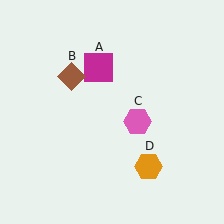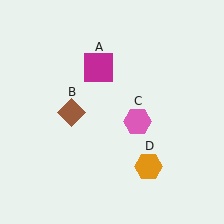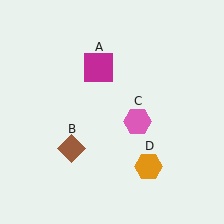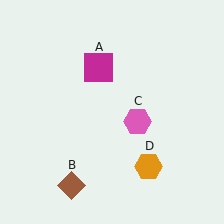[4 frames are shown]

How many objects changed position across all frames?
1 object changed position: brown diamond (object B).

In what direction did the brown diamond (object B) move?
The brown diamond (object B) moved down.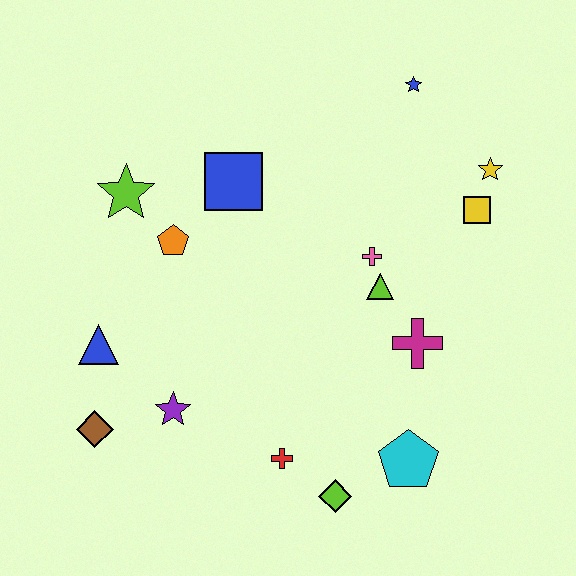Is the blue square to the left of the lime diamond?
Yes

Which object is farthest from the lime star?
The cyan pentagon is farthest from the lime star.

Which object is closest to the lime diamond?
The red cross is closest to the lime diamond.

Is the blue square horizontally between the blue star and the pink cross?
No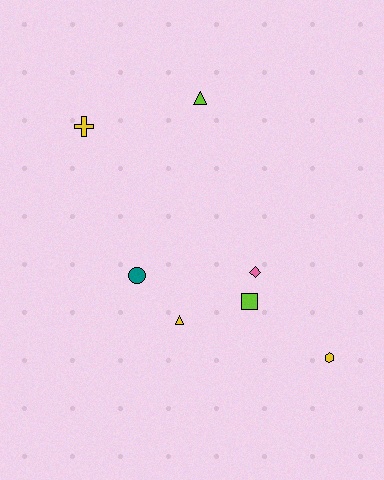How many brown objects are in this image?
There are no brown objects.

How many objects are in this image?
There are 7 objects.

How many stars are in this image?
There are no stars.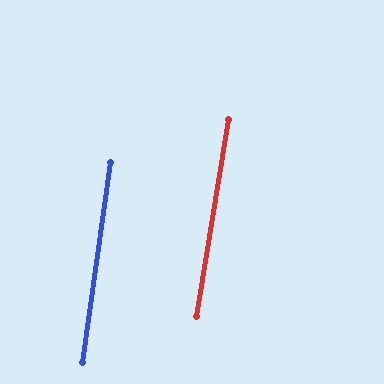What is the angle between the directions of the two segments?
Approximately 1 degree.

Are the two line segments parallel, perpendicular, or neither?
Parallel — their directions differ by only 1.0°.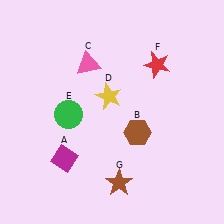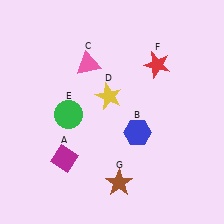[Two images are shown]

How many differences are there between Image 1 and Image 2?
There is 1 difference between the two images.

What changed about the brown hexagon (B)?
In Image 1, B is brown. In Image 2, it changed to blue.